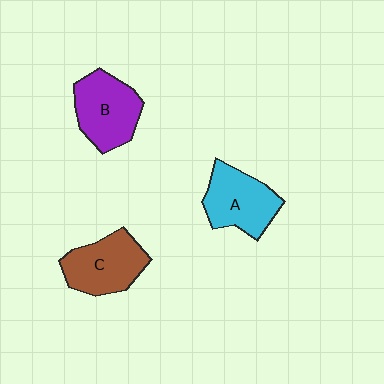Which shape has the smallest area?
Shape A (cyan).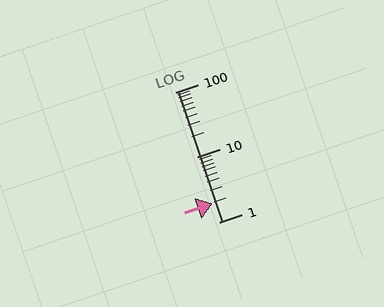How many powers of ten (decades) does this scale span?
The scale spans 2 decades, from 1 to 100.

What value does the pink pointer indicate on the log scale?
The pointer indicates approximately 1.9.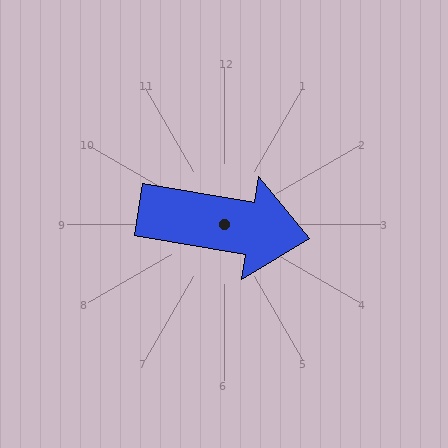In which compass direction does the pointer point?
East.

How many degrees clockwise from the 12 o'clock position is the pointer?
Approximately 100 degrees.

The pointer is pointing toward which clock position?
Roughly 3 o'clock.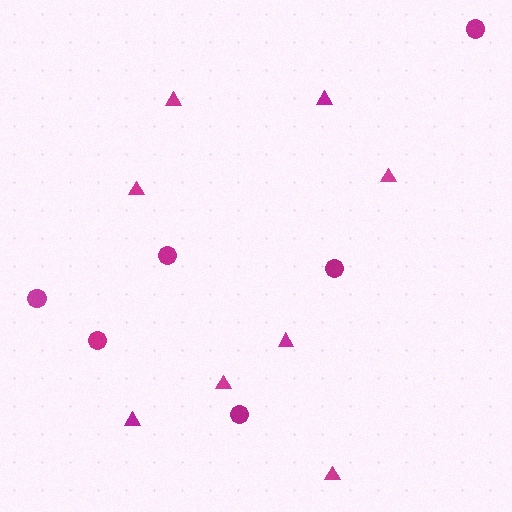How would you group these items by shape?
There are 2 groups: one group of triangles (8) and one group of circles (6).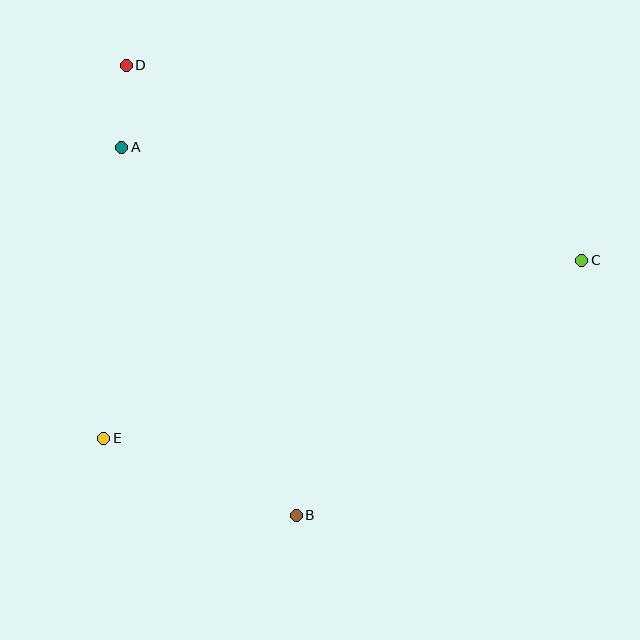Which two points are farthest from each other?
Points C and E are farthest from each other.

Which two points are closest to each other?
Points A and D are closest to each other.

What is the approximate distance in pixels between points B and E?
The distance between B and E is approximately 208 pixels.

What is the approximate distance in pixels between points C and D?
The distance between C and D is approximately 495 pixels.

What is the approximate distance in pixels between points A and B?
The distance between A and B is approximately 407 pixels.